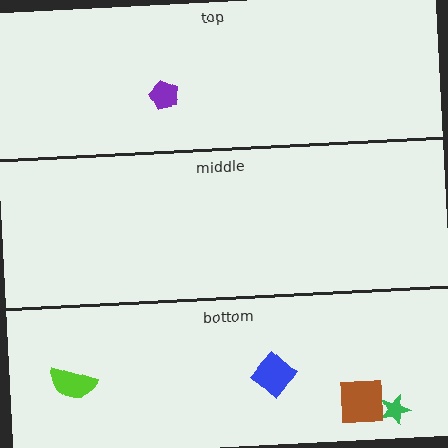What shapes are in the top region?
The purple pentagon.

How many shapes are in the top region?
1.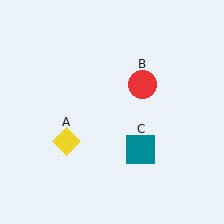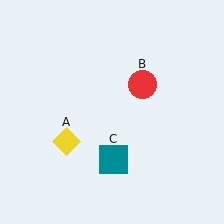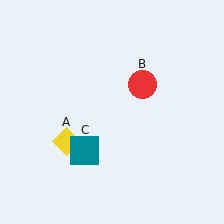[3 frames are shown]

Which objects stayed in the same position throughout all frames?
Yellow diamond (object A) and red circle (object B) remained stationary.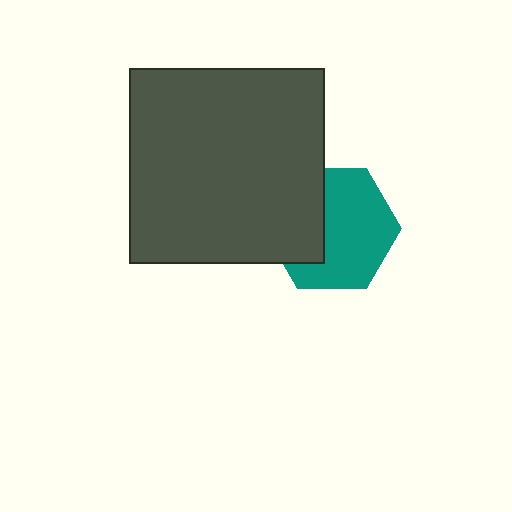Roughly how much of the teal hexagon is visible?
About half of it is visible (roughly 63%).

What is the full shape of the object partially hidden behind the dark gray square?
The partially hidden object is a teal hexagon.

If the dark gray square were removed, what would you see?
You would see the complete teal hexagon.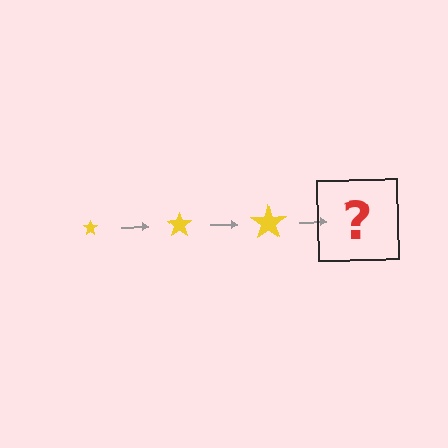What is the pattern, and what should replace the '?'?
The pattern is that the star gets progressively larger each step. The '?' should be a yellow star, larger than the previous one.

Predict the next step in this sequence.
The next step is a yellow star, larger than the previous one.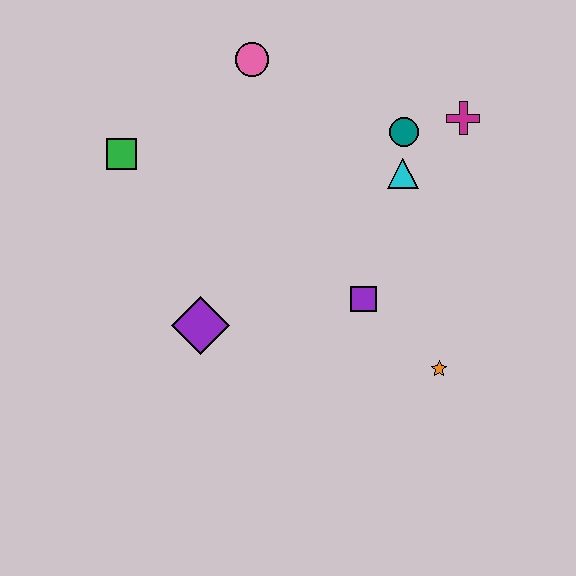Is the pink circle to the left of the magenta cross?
Yes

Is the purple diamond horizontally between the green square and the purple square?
Yes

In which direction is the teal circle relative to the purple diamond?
The teal circle is to the right of the purple diamond.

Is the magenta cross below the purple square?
No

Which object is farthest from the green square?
The orange star is farthest from the green square.